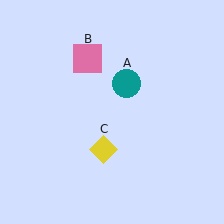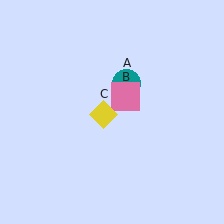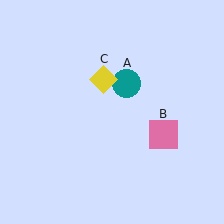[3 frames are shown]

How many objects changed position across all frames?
2 objects changed position: pink square (object B), yellow diamond (object C).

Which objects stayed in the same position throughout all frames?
Teal circle (object A) remained stationary.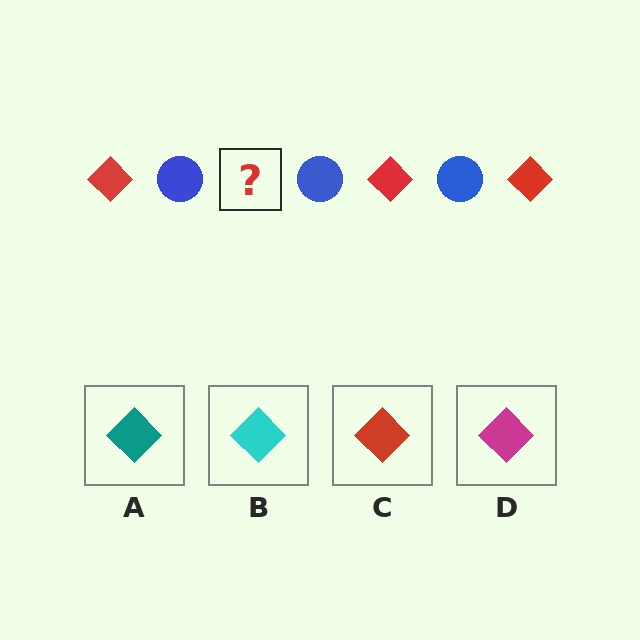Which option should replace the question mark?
Option C.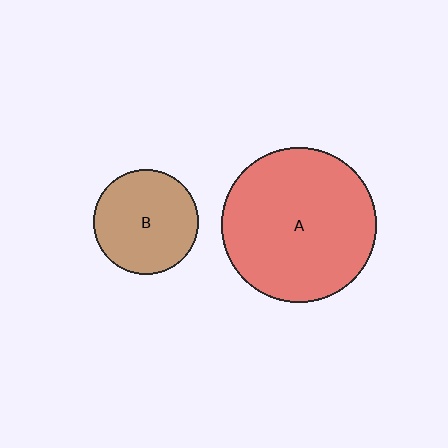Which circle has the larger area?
Circle A (red).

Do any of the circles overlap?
No, none of the circles overlap.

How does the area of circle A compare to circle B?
Approximately 2.2 times.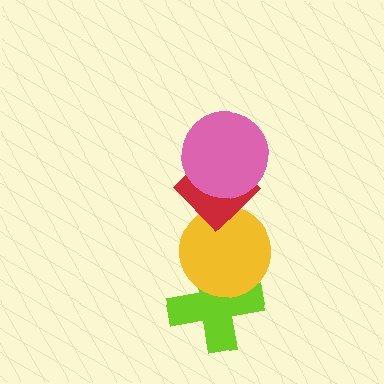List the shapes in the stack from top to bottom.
From top to bottom: the pink circle, the red diamond, the yellow circle, the lime cross.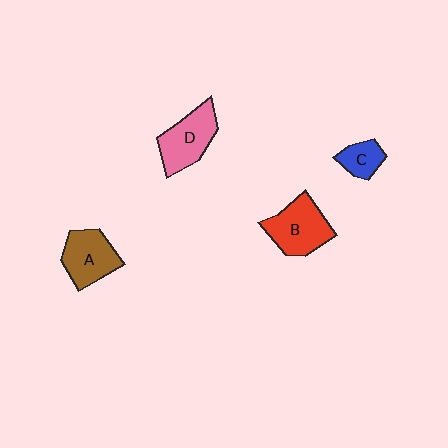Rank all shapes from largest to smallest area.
From largest to smallest: B (red), D (pink), A (brown), C (blue).